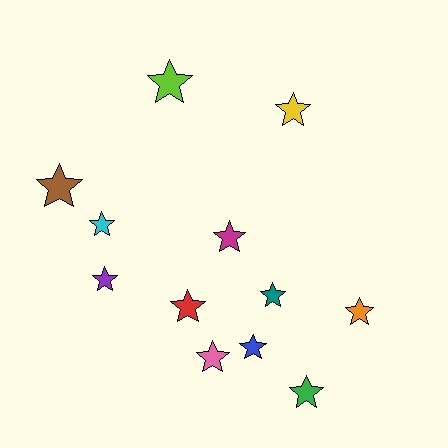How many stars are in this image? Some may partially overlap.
There are 12 stars.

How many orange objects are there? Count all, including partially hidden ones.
There is 1 orange object.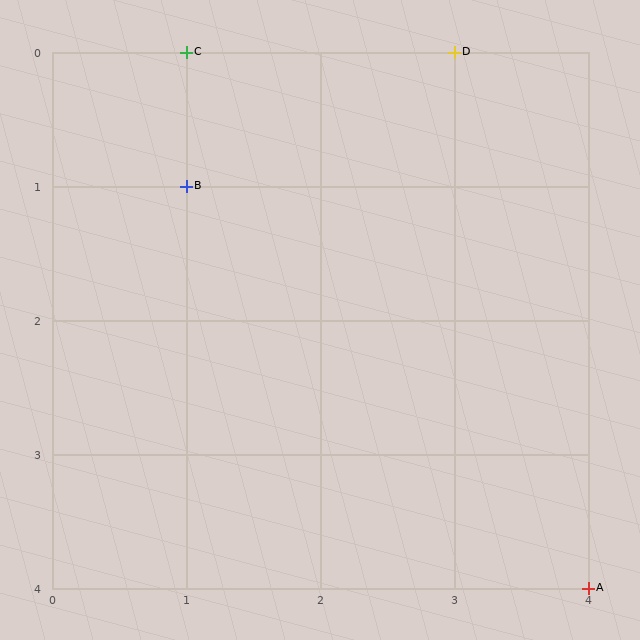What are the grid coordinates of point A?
Point A is at grid coordinates (4, 4).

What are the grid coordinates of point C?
Point C is at grid coordinates (1, 0).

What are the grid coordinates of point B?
Point B is at grid coordinates (1, 1).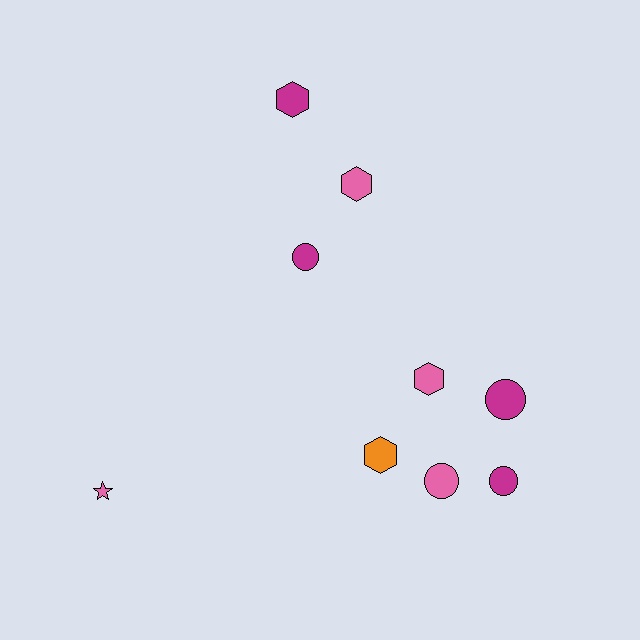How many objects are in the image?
There are 9 objects.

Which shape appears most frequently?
Hexagon, with 4 objects.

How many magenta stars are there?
There are no magenta stars.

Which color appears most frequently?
Pink, with 4 objects.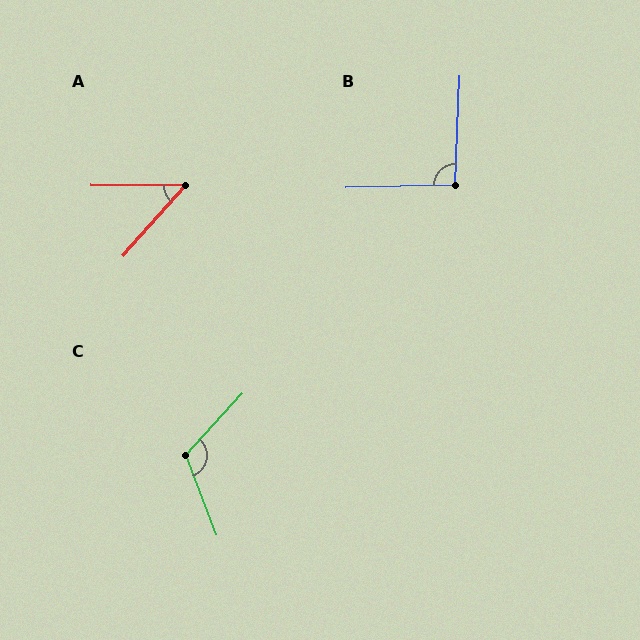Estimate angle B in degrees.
Approximately 94 degrees.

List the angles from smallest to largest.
A (48°), B (94°), C (116°).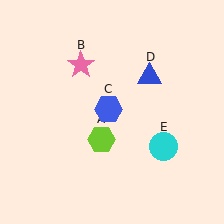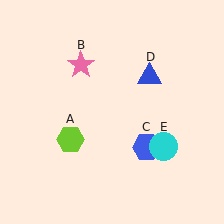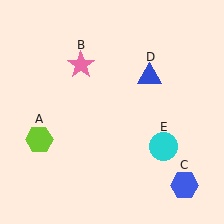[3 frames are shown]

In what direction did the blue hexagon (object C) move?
The blue hexagon (object C) moved down and to the right.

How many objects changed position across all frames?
2 objects changed position: lime hexagon (object A), blue hexagon (object C).